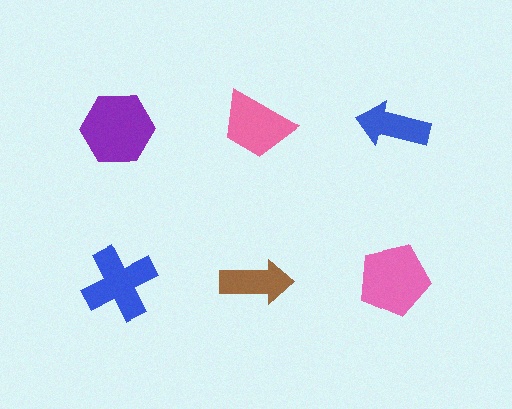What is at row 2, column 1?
A blue cross.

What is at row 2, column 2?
A brown arrow.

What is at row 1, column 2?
A pink trapezoid.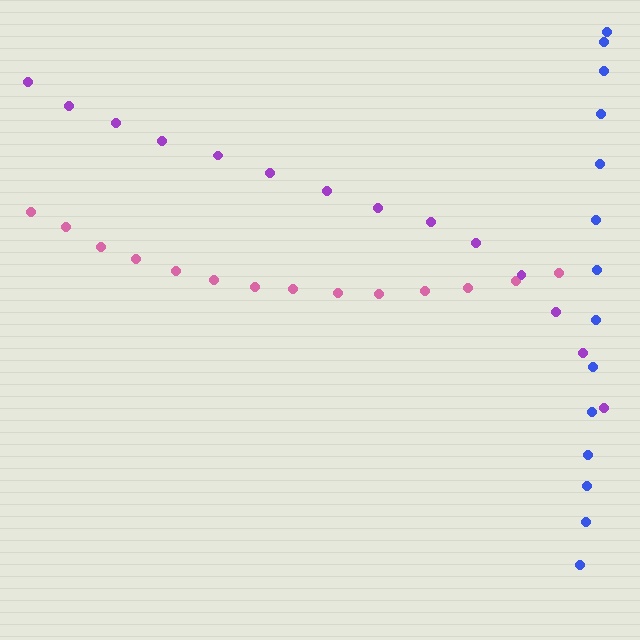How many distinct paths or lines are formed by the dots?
There are 3 distinct paths.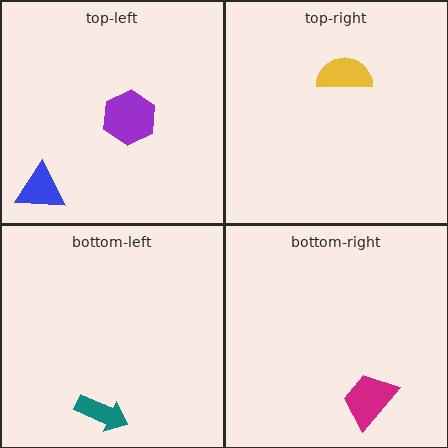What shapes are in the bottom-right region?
The magenta trapezoid.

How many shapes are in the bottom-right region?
1.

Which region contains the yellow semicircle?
The top-right region.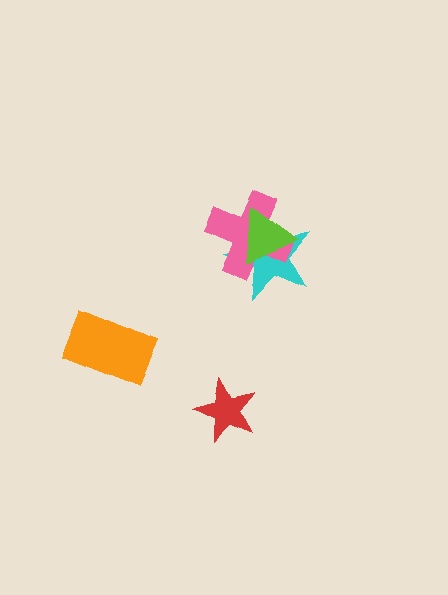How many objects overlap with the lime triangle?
2 objects overlap with the lime triangle.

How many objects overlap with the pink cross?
2 objects overlap with the pink cross.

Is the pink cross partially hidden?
Yes, it is partially covered by another shape.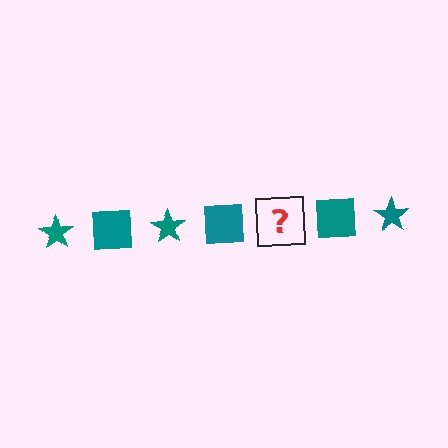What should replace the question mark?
The question mark should be replaced with a teal star.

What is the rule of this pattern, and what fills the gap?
The rule is that the pattern cycles through star, square shapes in teal. The gap should be filled with a teal star.